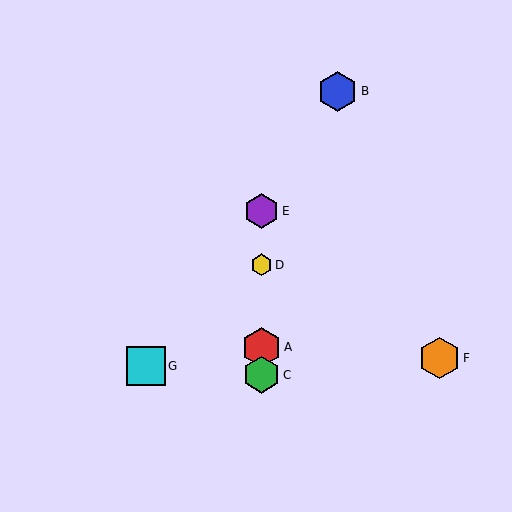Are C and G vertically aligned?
No, C is at x≈262 and G is at x≈146.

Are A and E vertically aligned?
Yes, both are at x≈262.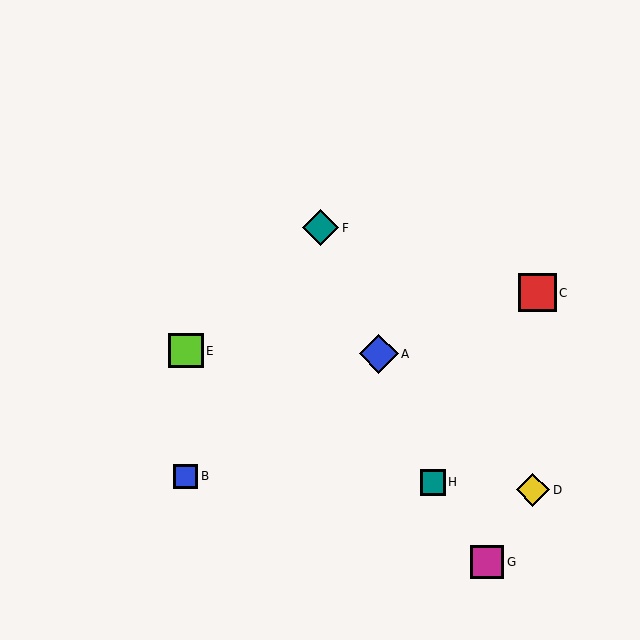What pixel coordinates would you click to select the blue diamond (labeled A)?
Click at (379, 354) to select the blue diamond A.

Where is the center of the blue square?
The center of the blue square is at (186, 476).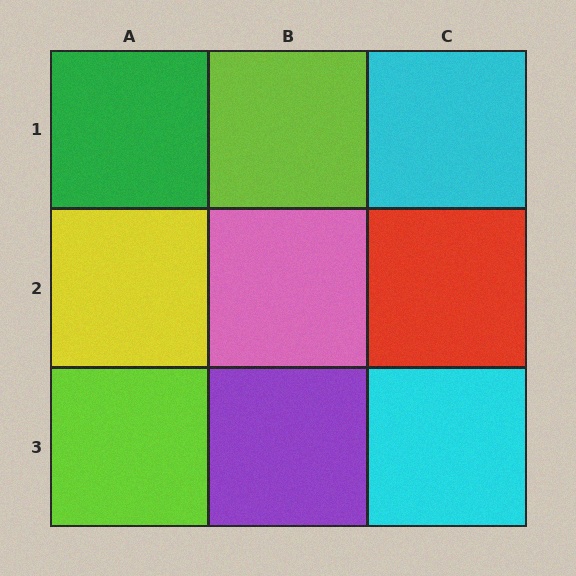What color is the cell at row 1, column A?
Green.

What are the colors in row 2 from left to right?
Yellow, pink, red.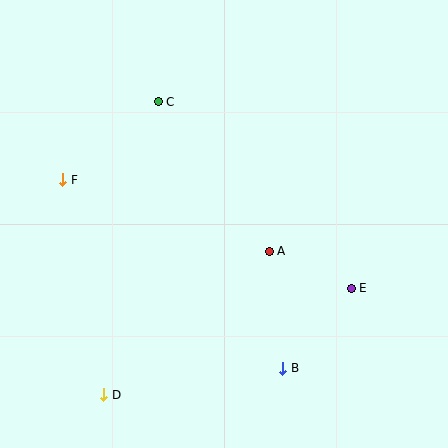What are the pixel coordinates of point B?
Point B is at (283, 368).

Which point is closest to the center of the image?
Point A at (269, 251) is closest to the center.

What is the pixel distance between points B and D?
The distance between B and D is 181 pixels.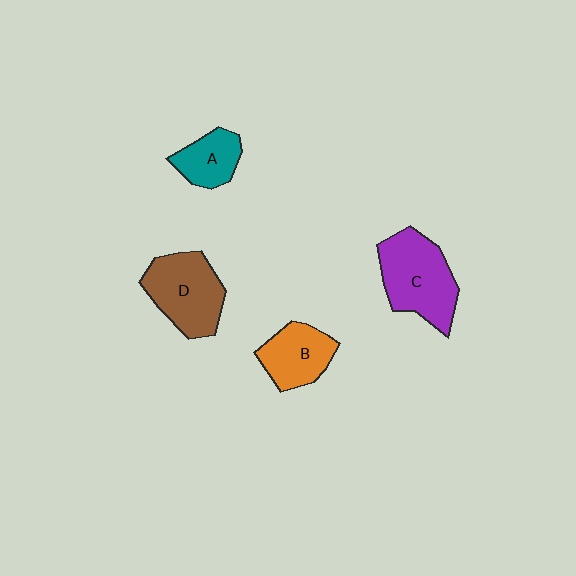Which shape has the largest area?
Shape C (purple).